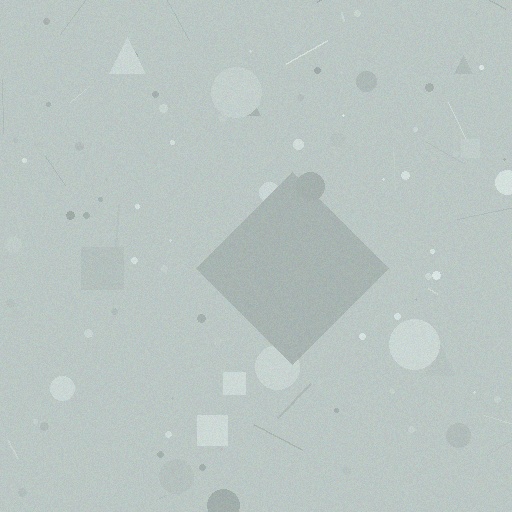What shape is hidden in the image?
A diamond is hidden in the image.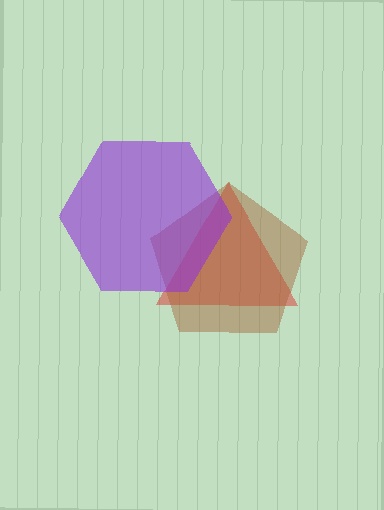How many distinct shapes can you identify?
There are 3 distinct shapes: a red triangle, a brown pentagon, a purple hexagon.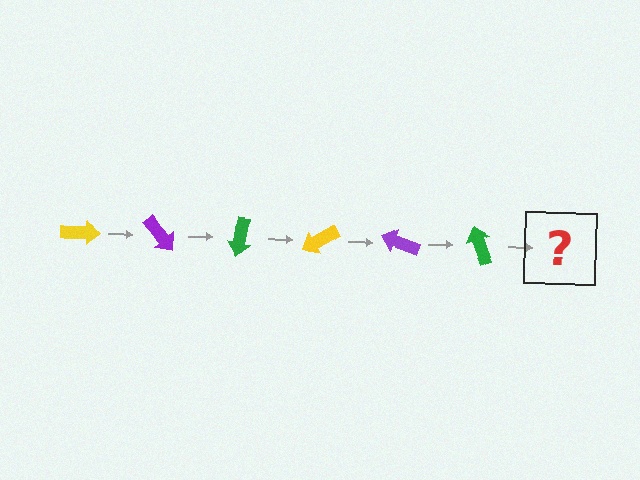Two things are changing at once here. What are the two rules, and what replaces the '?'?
The two rules are that it rotates 50 degrees each step and the color cycles through yellow, purple, and green. The '?' should be a yellow arrow, rotated 300 degrees from the start.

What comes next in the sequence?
The next element should be a yellow arrow, rotated 300 degrees from the start.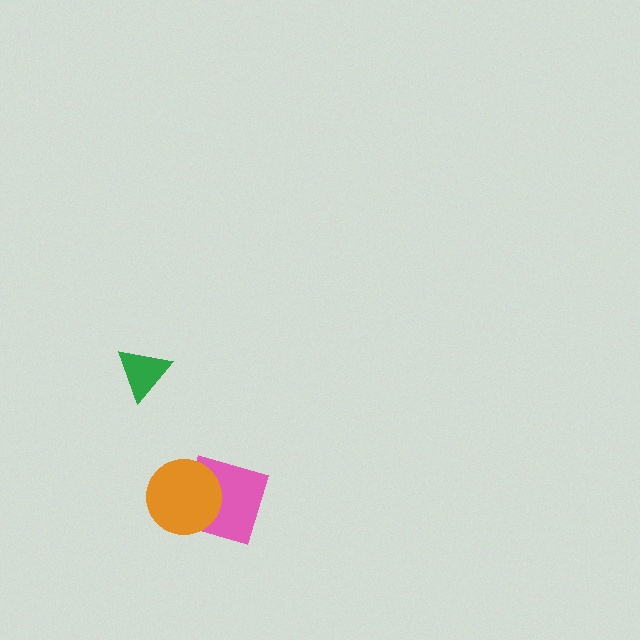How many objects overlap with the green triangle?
0 objects overlap with the green triangle.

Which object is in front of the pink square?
The orange circle is in front of the pink square.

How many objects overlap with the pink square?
1 object overlaps with the pink square.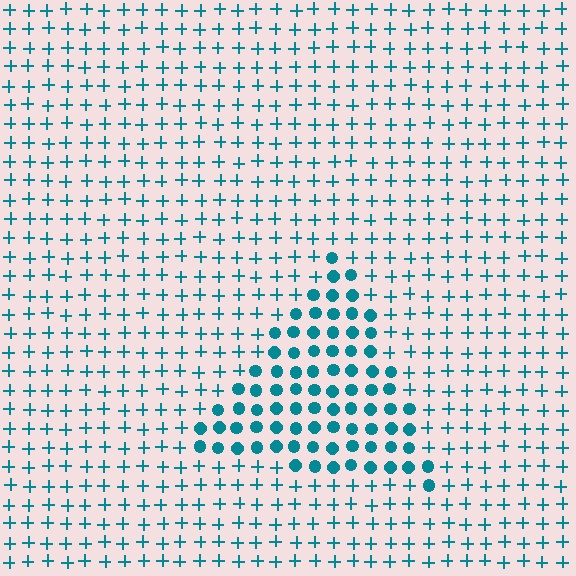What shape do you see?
I see a triangle.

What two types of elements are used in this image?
The image uses circles inside the triangle region and plus signs outside it.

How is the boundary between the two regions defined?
The boundary is defined by a change in element shape: circles inside vs. plus signs outside. All elements share the same color and spacing.